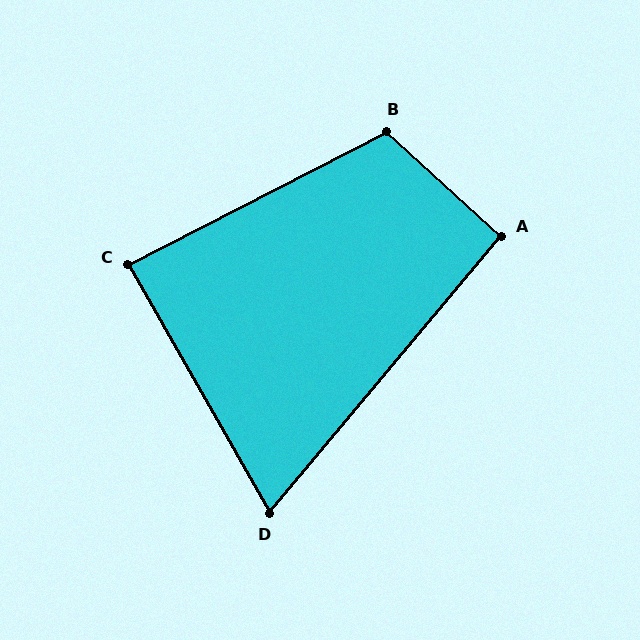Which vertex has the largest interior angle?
B, at approximately 110 degrees.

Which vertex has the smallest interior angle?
D, at approximately 70 degrees.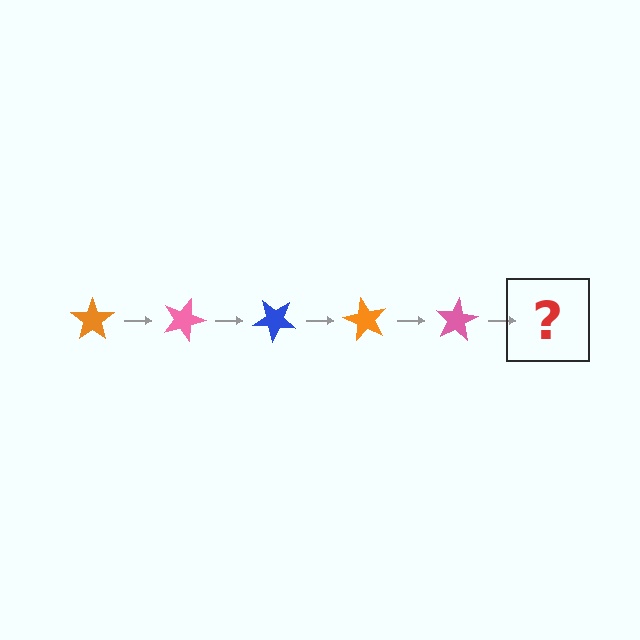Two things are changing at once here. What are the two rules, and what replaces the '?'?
The two rules are that it rotates 20 degrees each step and the color cycles through orange, pink, and blue. The '?' should be a blue star, rotated 100 degrees from the start.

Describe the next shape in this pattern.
It should be a blue star, rotated 100 degrees from the start.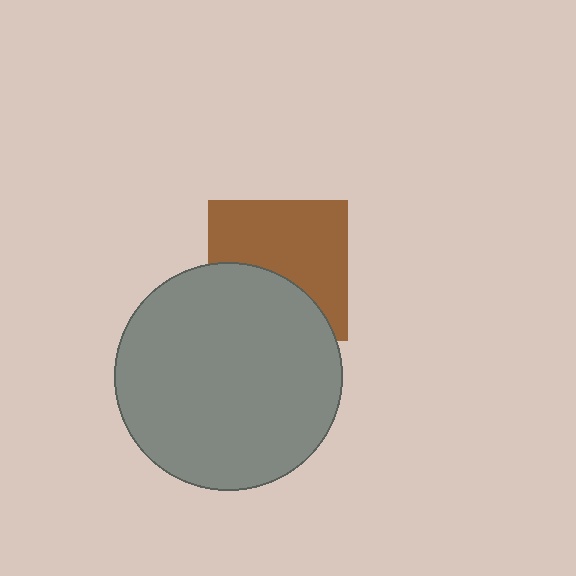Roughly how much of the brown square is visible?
About half of it is visible (roughly 60%).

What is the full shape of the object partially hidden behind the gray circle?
The partially hidden object is a brown square.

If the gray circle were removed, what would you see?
You would see the complete brown square.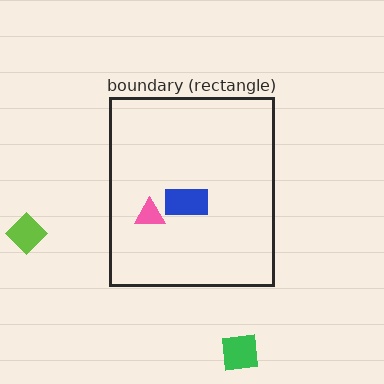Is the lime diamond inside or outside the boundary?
Outside.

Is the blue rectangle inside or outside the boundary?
Inside.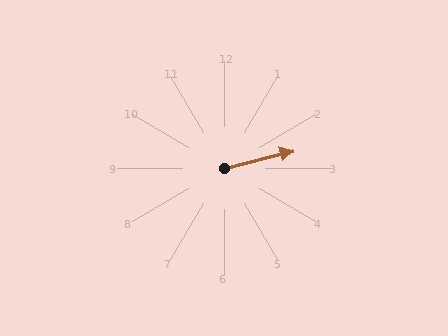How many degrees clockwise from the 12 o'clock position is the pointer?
Approximately 76 degrees.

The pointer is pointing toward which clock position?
Roughly 3 o'clock.